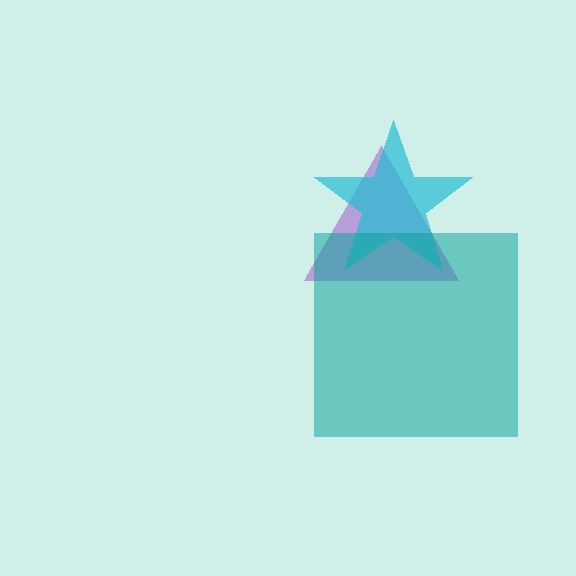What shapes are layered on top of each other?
The layered shapes are: a purple triangle, a cyan star, a teal square.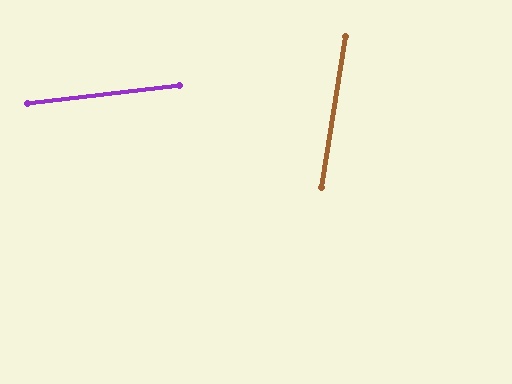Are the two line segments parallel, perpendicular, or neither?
Neither parallel nor perpendicular — they differ by about 74°.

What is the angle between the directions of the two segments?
Approximately 74 degrees.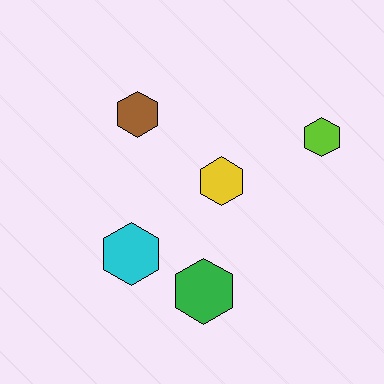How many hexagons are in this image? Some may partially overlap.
There are 5 hexagons.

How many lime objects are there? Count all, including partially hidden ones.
There is 1 lime object.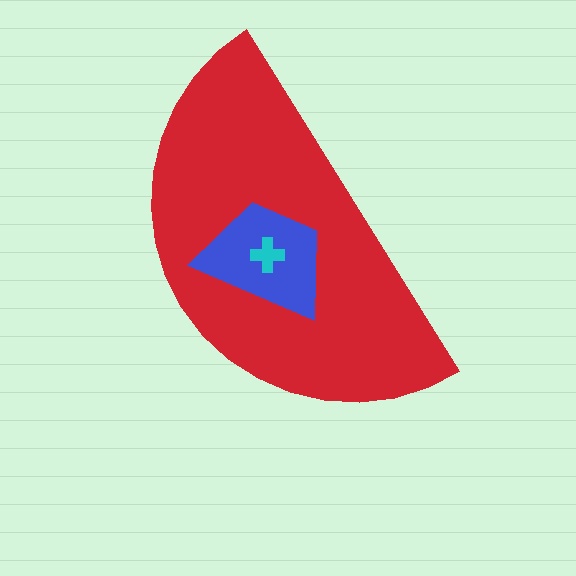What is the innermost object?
The cyan cross.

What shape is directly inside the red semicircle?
The blue trapezoid.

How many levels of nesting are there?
3.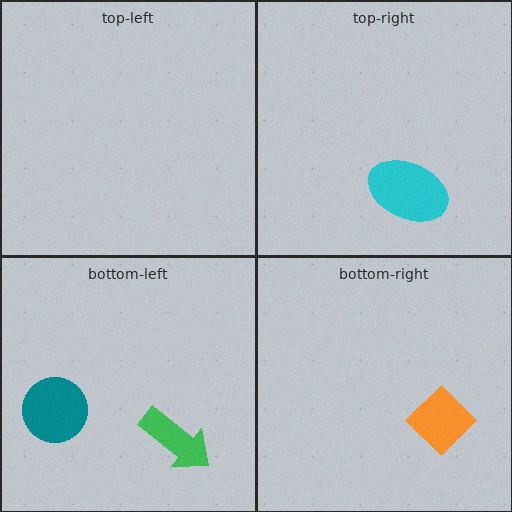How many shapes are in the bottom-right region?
1.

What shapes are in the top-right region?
The cyan ellipse.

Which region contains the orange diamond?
The bottom-right region.